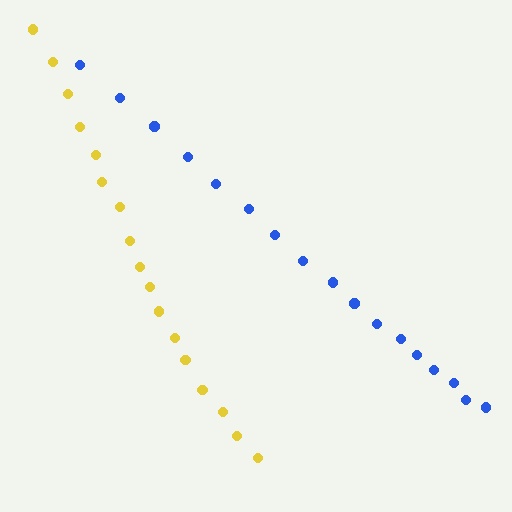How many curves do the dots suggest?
There are 2 distinct paths.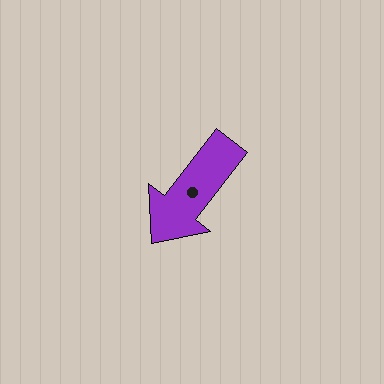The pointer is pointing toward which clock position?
Roughly 7 o'clock.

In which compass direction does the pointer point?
Southwest.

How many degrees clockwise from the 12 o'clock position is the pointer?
Approximately 218 degrees.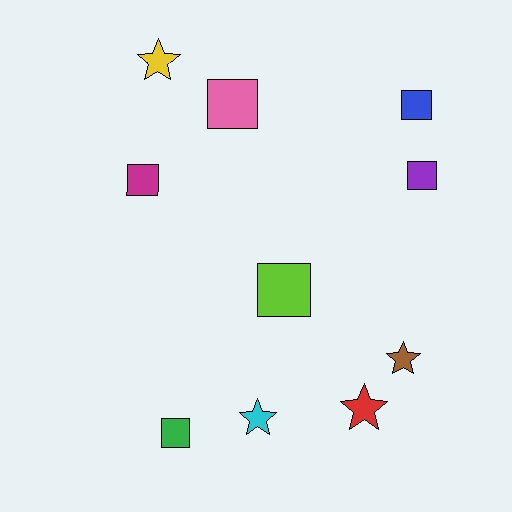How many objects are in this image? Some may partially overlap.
There are 10 objects.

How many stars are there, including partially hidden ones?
There are 4 stars.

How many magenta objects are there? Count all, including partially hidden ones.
There is 1 magenta object.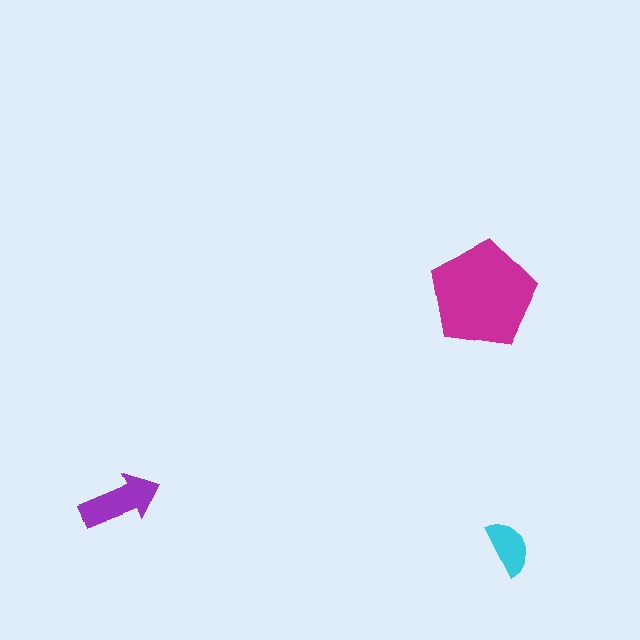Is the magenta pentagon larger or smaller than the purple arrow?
Larger.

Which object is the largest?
The magenta pentagon.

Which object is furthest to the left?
The purple arrow is leftmost.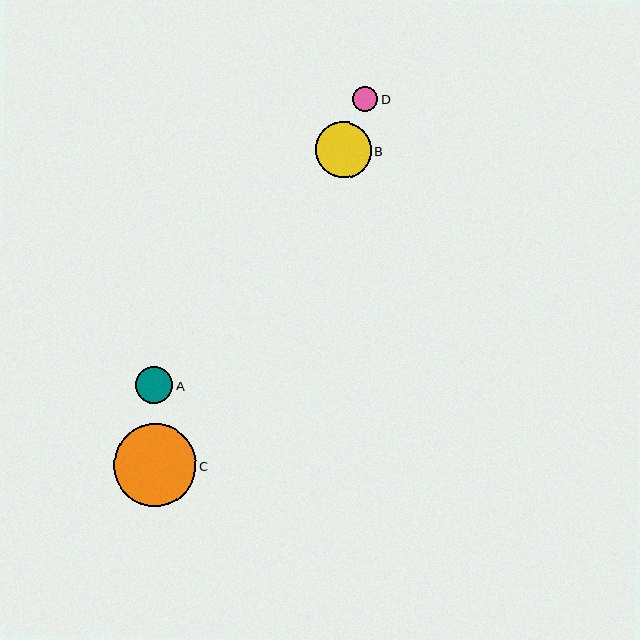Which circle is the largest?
Circle C is the largest with a size of approximately 83 pixels.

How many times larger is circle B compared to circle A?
Circle B is approximately 1.5 times the size of circle A.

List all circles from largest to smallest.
From largest to smallest: C, B, A, D.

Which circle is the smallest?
Circle D is the smallest with a size of approximately 25 pixels.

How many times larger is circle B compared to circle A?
Circle B is approximately 1.5 times the size of circle A.